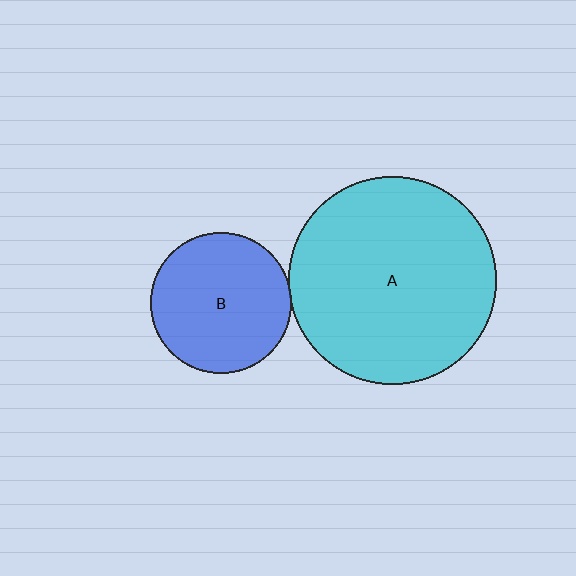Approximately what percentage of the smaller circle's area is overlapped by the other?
Approximately 5%.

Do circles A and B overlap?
Yes.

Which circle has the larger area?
Circle A (cyan).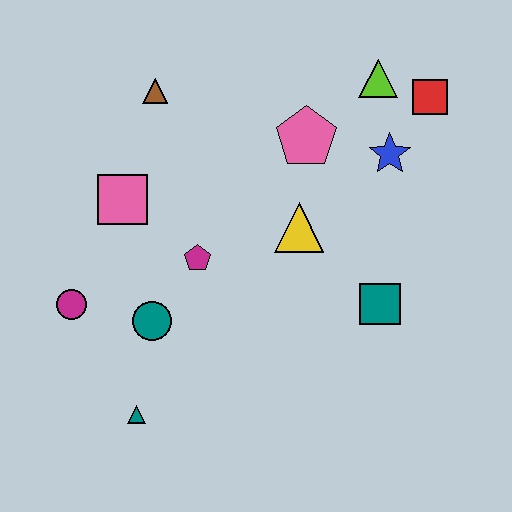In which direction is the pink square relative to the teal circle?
The pink square is above the teal circle.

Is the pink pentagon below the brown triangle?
Yes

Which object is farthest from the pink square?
The red square is farthest from the pink square.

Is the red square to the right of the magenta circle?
Yes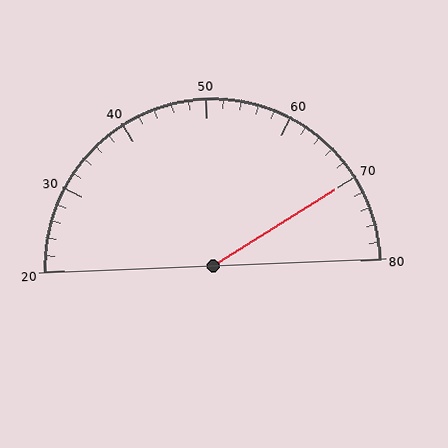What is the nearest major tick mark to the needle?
The nearest major tick mark is 70.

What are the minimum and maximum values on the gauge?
The gauge ranges from 20 to 80.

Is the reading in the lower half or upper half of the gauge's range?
The reading is in the upper half of the range (20 to 80).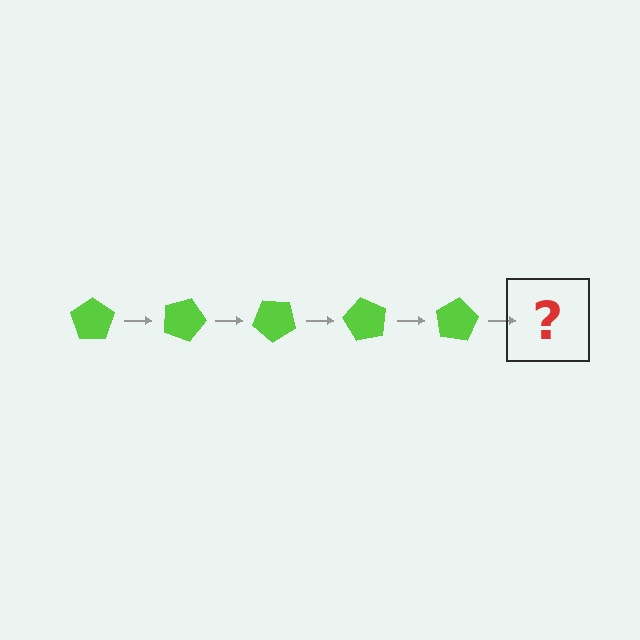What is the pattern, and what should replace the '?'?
The pattern is that the pentagon rotates 20 degrees each step. The '?' should be a lime pentagon rotated 100 degrees.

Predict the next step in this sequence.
The next step is a lime pentagon rotated 100 degrees.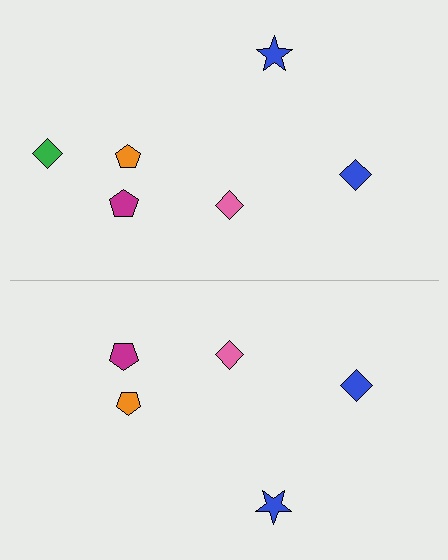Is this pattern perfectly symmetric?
No, the pattern is not perfectly symmetric. A green diamond is missing from the bottom side.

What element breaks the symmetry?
A green diamond is missing from the bottom side.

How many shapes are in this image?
There are 11 shapes in this image.